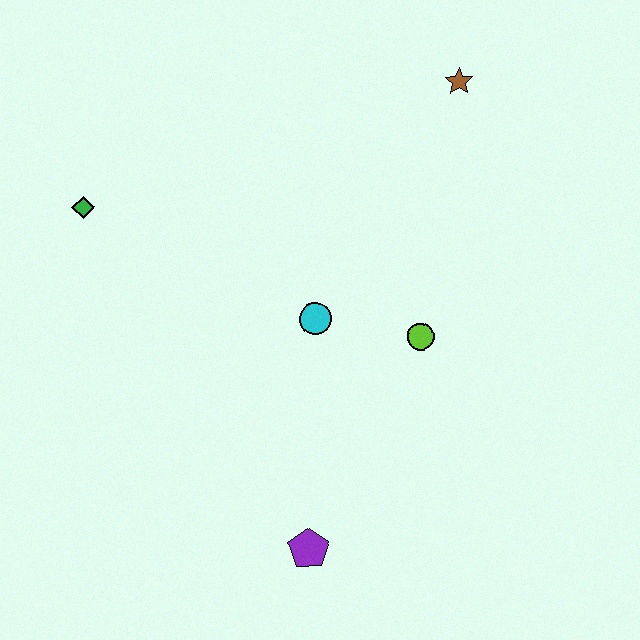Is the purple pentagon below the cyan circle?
Yes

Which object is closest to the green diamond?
The cyan circle is closest to the green diamond.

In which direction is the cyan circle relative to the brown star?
The cyan circle is below the brown star.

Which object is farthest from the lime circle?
The green diamond is farthest from the lime circle.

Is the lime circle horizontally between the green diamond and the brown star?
Yes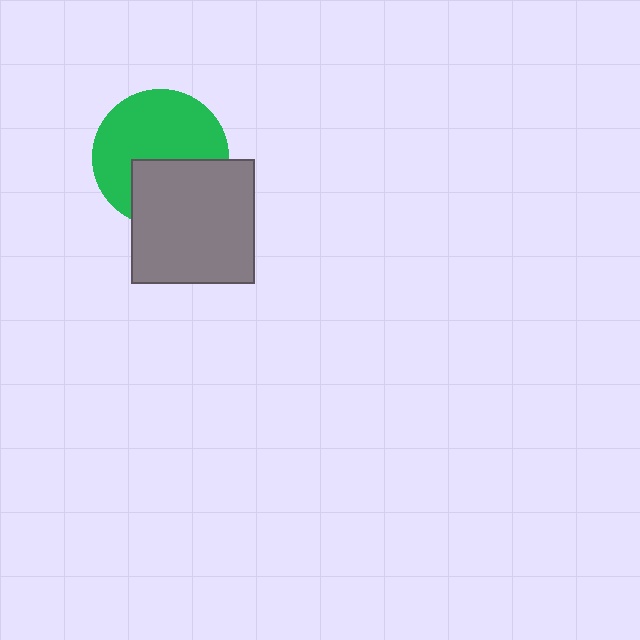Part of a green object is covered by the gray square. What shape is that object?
It is a circle.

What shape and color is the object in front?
The object in front is a gray square.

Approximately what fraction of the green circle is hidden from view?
Roughly 37% of the green circle is hidden behind the gray square.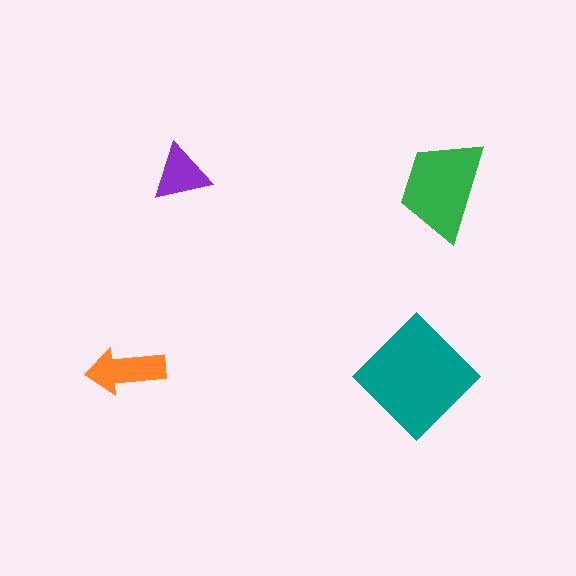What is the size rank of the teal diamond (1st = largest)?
1st.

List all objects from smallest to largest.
The purple triangle, the orange arrow, the green trapezoid, the teal diamond.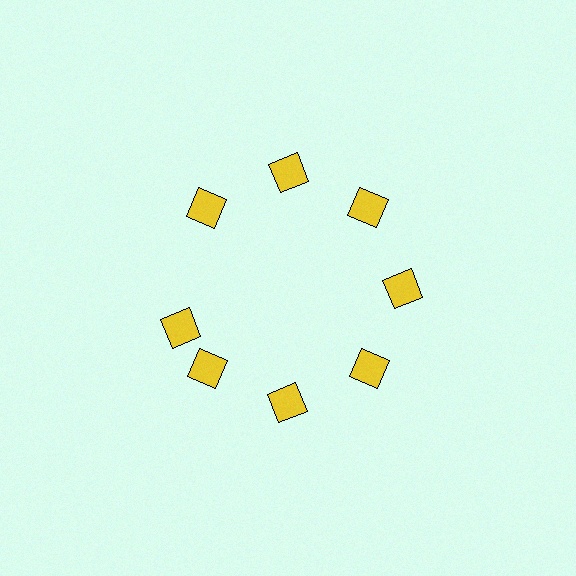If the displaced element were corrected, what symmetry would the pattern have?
It would have 8-fold rotational symmetry — the pattern would map onto itself every 45 degrees.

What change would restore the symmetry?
The symmetry would be restored by rotating it back into even spacing with its neighbors so that all 8 diamonds sit at equal angles and equal distance from the center.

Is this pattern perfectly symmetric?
No. The 8 yellow diamonds are arranged in a ring, but one element near the 9 o'clock position is rotated out of alignment along the ring, breaking the 8-fold rotational symmetry.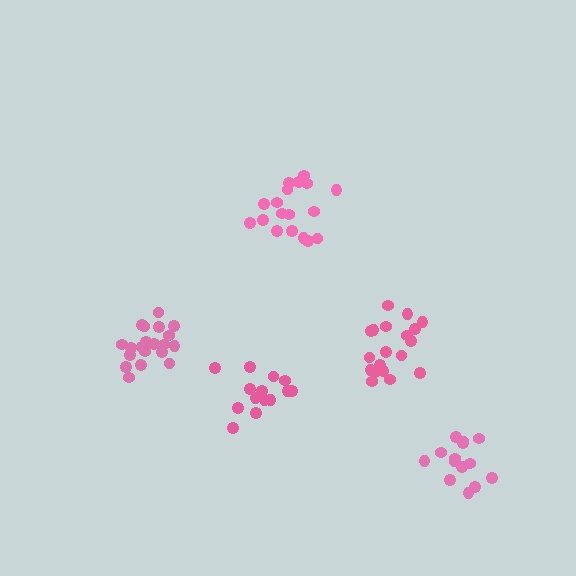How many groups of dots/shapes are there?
There are 5 groups.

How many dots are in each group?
Group 1: 18 dots, Group 2: 19 dots, Group 3: 14 dots, Group 4: 14 dots, Group 5: 20 dots (85 total).